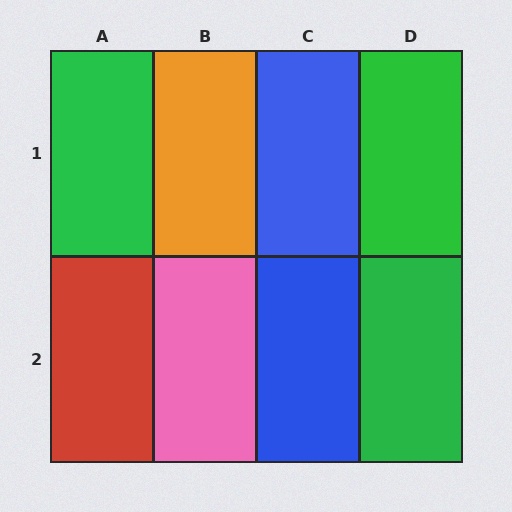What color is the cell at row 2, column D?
Green.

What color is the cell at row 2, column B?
Pink.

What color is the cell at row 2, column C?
Blue.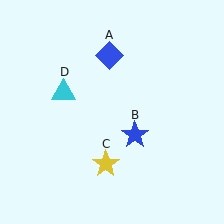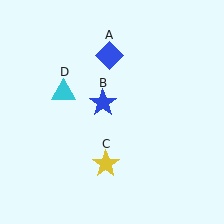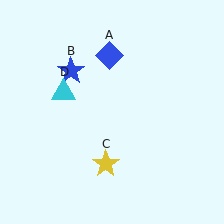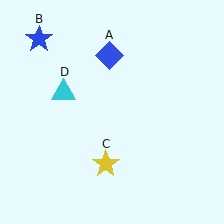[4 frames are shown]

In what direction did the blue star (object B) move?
The blue star (object B) moved up and to the left.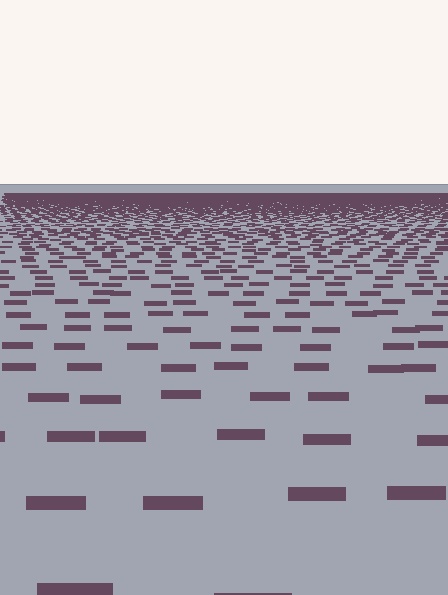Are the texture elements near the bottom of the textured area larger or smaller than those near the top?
Larger. Near the bottom, elements are closer to the viewer and appear at a bigger on-screen size.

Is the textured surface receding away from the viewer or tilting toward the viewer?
The surface is receding away from the viewer. Texture elements get smaller and denser toward the top.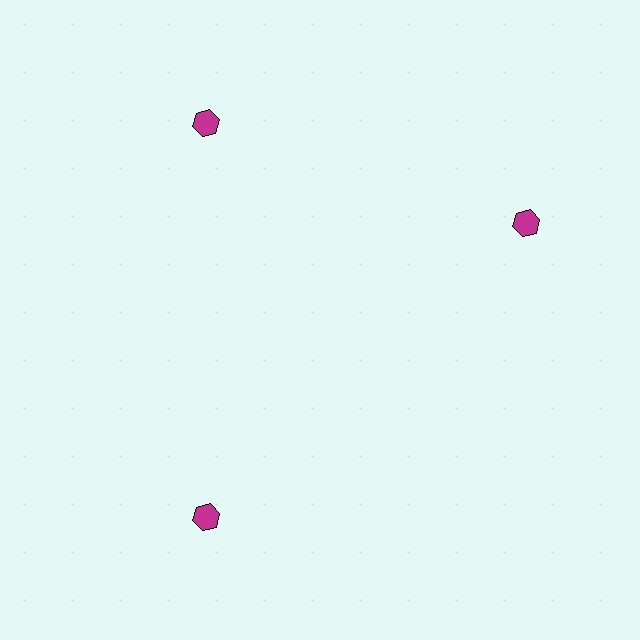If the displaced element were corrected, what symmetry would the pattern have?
It would have 3-fold rotational symmetry — the pattern would map onto itself every 120 degrees.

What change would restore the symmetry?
The symmetry would be restored by rotating it back into even spacing with its neighbors so that all 3 hexagons sit at equal angles and equal distance from the center.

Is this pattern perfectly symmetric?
No. The 3 magenta hexagons are arranged in a ring, but one element near the 3 o'clock position is rotated out of alignment along the ring, breaking the 3-fold rotational symmetry.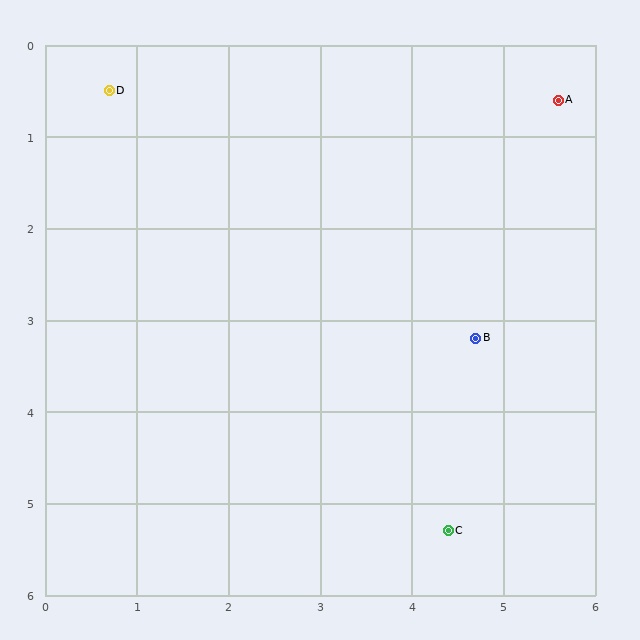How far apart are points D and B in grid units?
Points D and B are about 4.8 grid units apart.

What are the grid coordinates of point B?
Point B is at approximately (4.7, 3.2).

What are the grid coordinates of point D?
Point D is at approximately (0.7, 0.5).